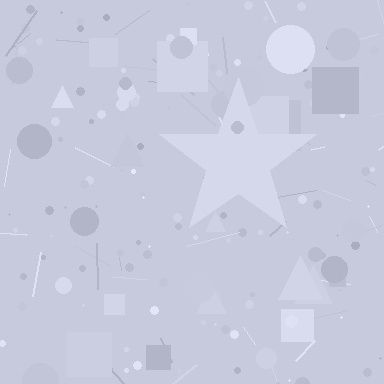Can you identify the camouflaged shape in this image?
The camouflaged shape is a star.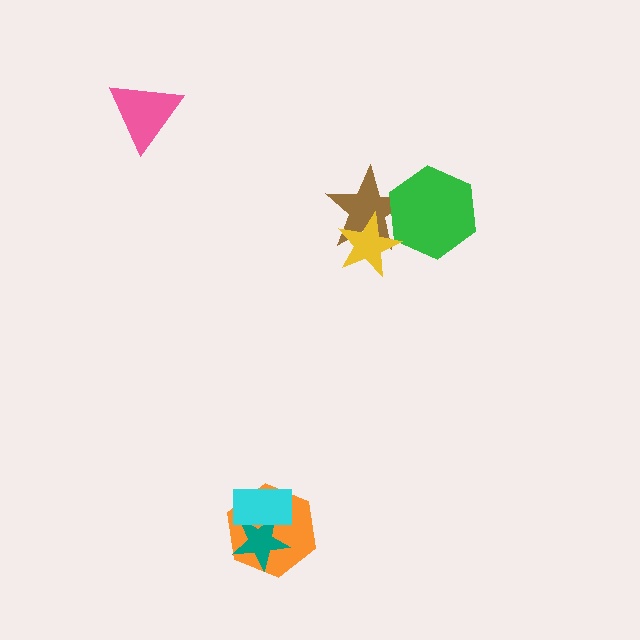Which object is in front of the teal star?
The cyan rectangle is in front of the teal star.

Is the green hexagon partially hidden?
Yes, it is partially covered by another shape.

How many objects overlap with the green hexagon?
2 objects overlap with the green hexagon.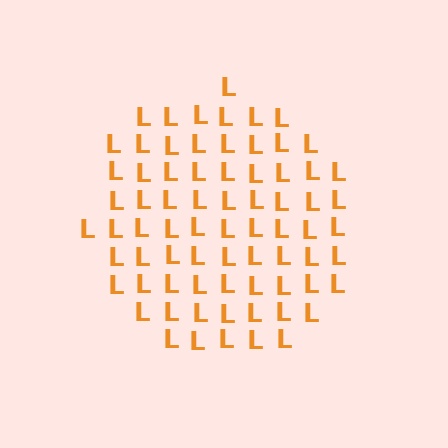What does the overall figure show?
The overall figure shows a circle.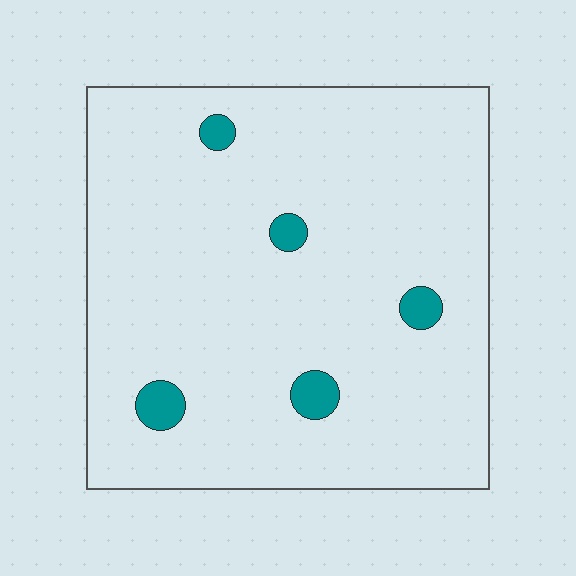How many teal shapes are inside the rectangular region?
5.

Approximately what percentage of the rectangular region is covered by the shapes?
Approximately 5%.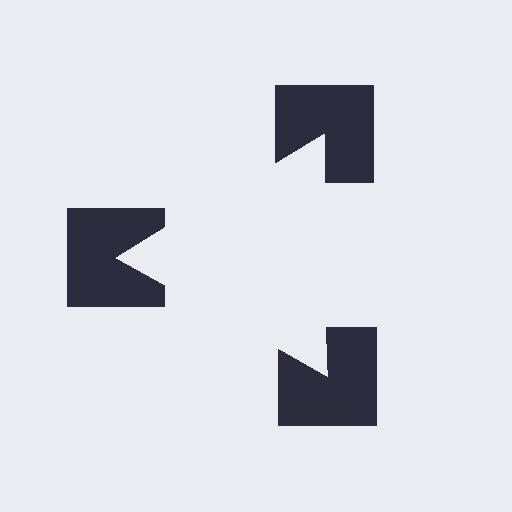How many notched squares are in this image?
There are 3 — one at each vertex of the illusory triangle.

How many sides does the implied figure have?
3 sides.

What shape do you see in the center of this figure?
An illusory triangle — its edges are inferred from the aligned wedge cuts in the notched squares, not physically drawn.